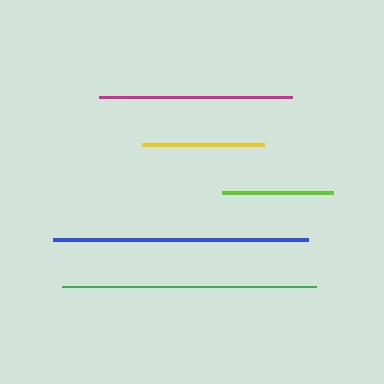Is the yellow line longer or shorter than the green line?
The green line is longer than the yellow line.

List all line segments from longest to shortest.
From longest to shortest: blue, green, magenta, yellow, lime.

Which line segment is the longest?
The blue line is the longest at approximately 255 pixels.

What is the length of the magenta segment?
The magenta segment is approximately 193 pixels long.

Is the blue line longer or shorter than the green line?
The blue line is longer than the green line.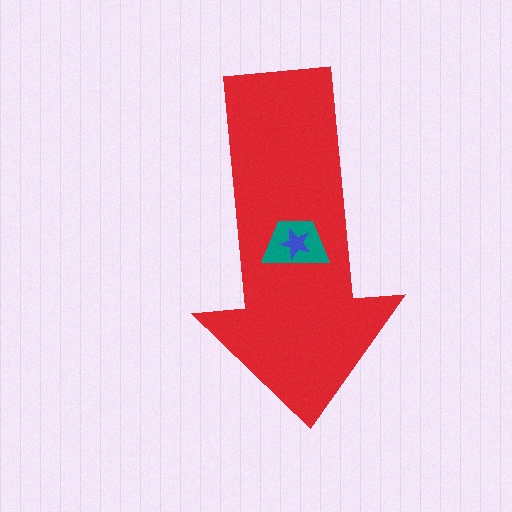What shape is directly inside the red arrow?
The teal trapezoid.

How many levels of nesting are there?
3.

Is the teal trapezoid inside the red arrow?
Yes.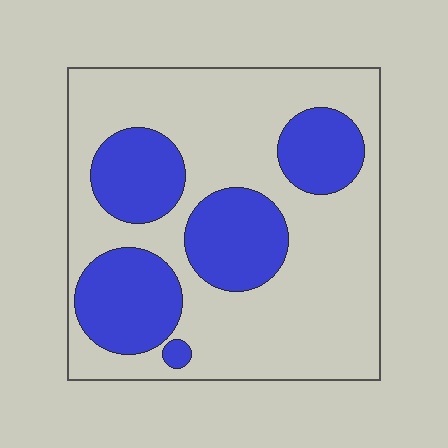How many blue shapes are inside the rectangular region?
5.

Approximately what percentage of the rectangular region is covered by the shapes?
Approximately 30%.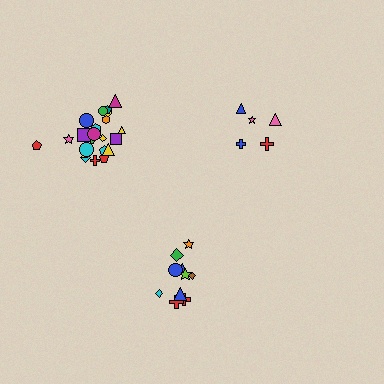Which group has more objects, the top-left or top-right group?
The top-left group.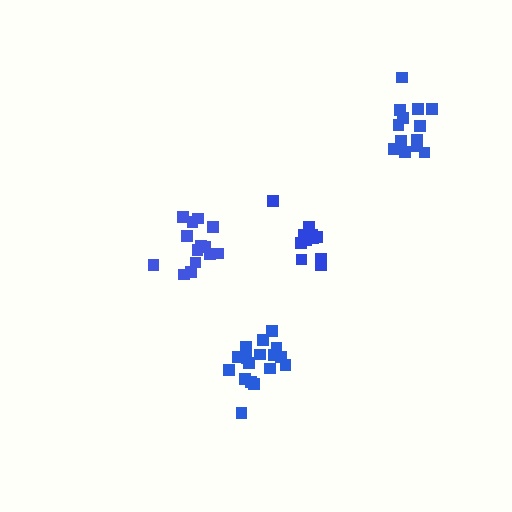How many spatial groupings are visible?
There are 4 spatial groupings.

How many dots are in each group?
Group 1: 13 dots, Group 2: 17 dots, Group 3: 11 dots, Group 4: 14 dots (55 total).